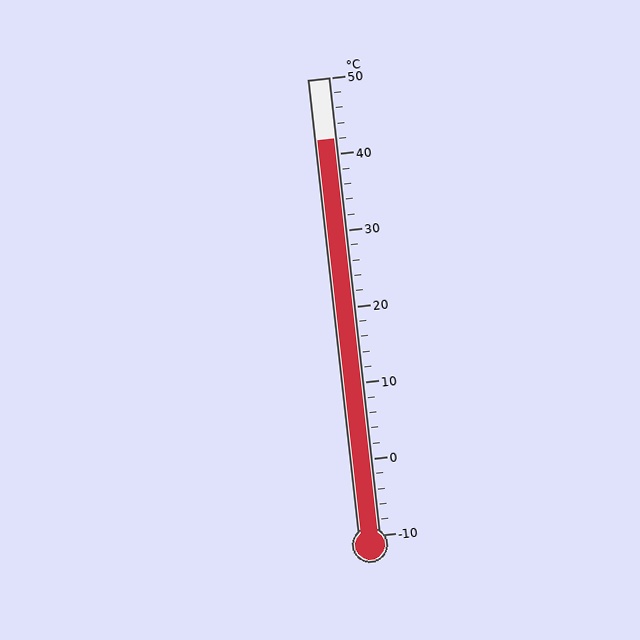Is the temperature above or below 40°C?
The temperature is above 40°C.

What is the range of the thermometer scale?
The thermometer scale ranges from -10°C to 50°C.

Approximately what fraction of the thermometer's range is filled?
The thermometer is filled to approximately 85% of its range.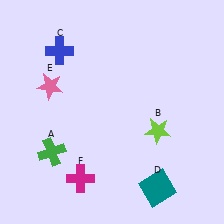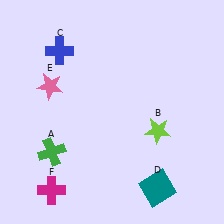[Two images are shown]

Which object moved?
The magenta cross (F) moved left.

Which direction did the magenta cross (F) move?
The magenta cross (F) moved left.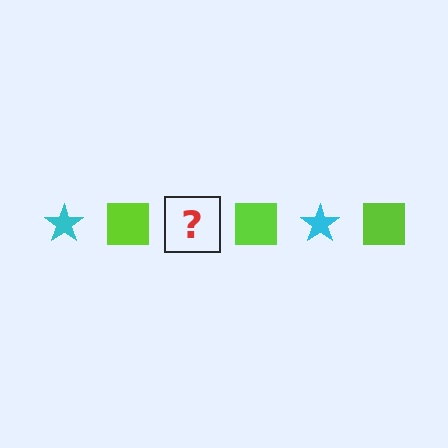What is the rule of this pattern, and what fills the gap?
The rule is that the pattern alternates between cyan star and lime square. The gap should be filled with a cyan star.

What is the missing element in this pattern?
The missing element is a cyan star.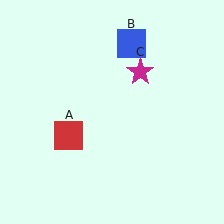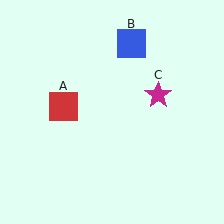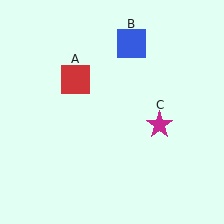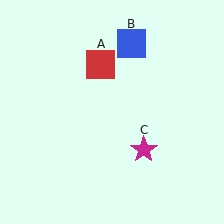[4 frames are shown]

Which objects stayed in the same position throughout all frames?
Blue square (object B) remained stationary.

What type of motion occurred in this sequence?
The red square (object A), magenta star (object C) rotated clockwise around the center of the scene.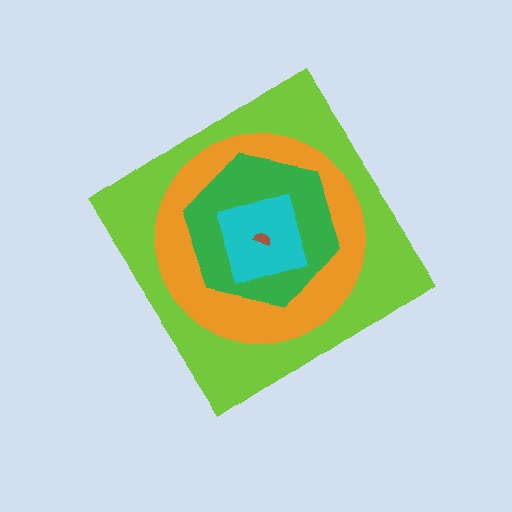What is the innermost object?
The brown semicircle.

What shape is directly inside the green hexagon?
The cyan square.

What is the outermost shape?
The lime diamond.